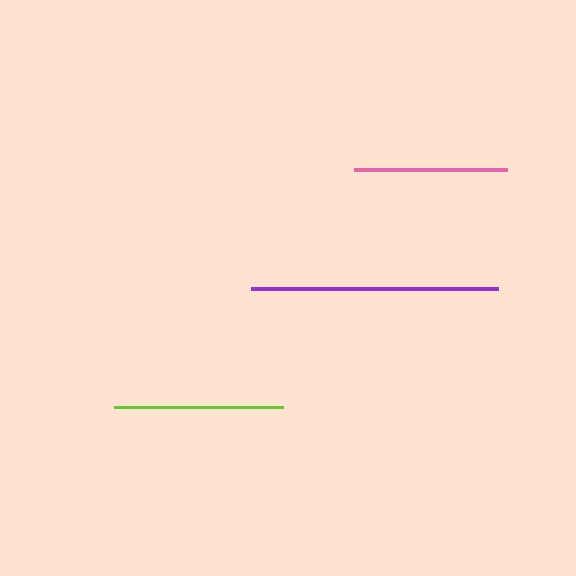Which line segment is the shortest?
The pink line is the shortest at approximately 153 pixels.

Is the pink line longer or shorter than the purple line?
The purple line is longer than the pink line.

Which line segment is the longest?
The purple line is the longest at approximately 248 pixels.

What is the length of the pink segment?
The pink segment is approximately 153 pixels long.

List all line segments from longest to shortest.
From longest to shortest: purple, lime, pink.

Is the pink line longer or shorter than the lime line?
The lime line is longer than the pink line.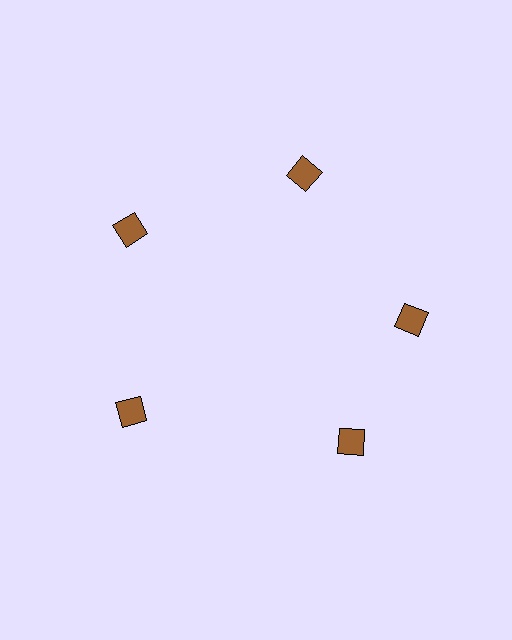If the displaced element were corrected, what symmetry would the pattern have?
It would have 5-fold rotational symmetry — the pattern would map onto itself every 72 degrees.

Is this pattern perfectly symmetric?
No. The 5 brown squares are arranged in a ring, but one element near the 5 o'clock position is rotated out of alignment along the ring, breaking the 5-fold rotational symmetry.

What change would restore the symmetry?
The symmetry would be restored by rotating it back into even spacing with its neighbors so that all 5 squares sit at equal angles and equal distance from the center.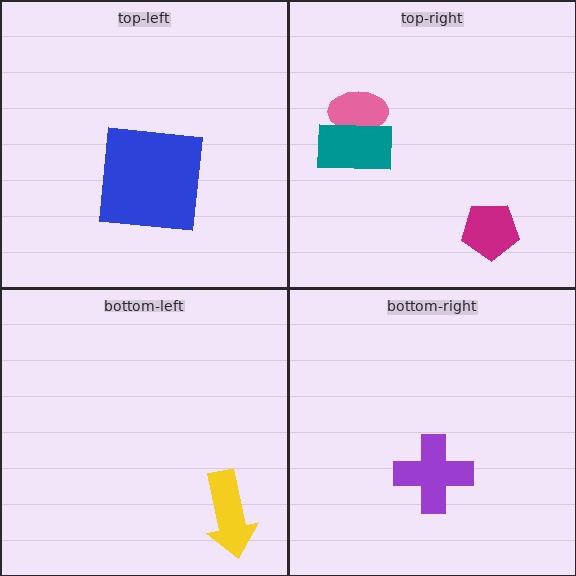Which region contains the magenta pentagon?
The top-right region.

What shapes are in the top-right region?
The pink ellipse, the teal rectangle, the magenta pentagon.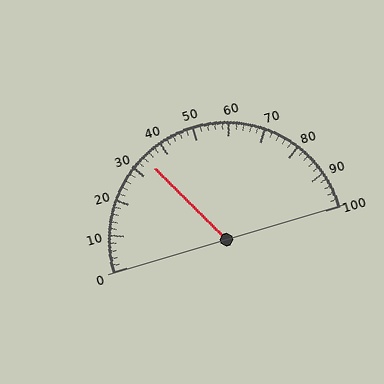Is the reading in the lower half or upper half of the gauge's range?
The reading is in the lower half of the range (0 to 100).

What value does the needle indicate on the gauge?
The needle indicates approximately 34.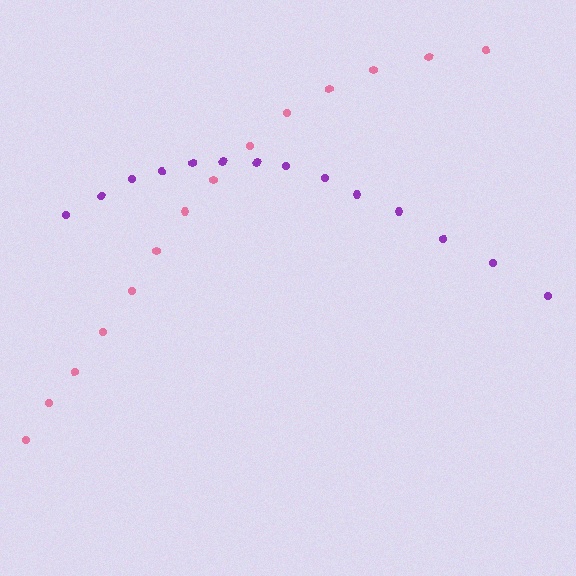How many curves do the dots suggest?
There are 2 distinct paths.